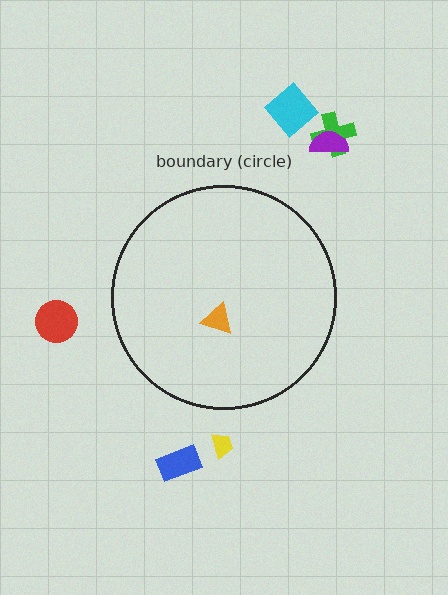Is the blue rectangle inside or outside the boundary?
Outside.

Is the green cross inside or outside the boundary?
Outside.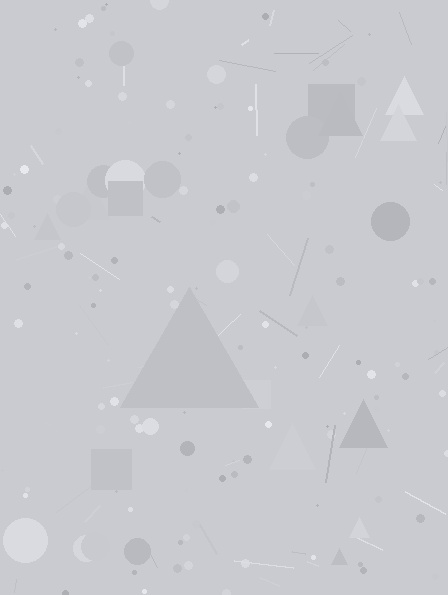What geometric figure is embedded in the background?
A triangle is embedded in the background.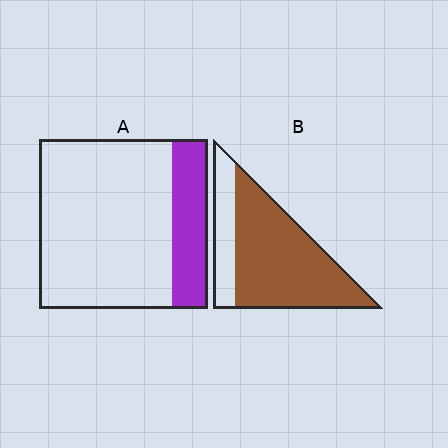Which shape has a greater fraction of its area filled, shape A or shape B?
Shape B.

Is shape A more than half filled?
No.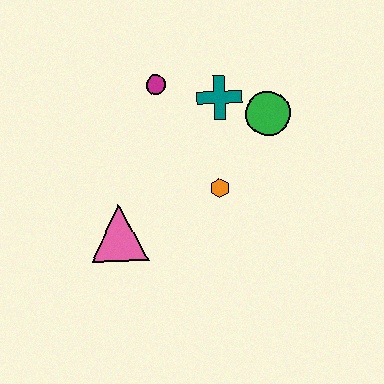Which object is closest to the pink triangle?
The orange hexagon is closest to the pink triangle.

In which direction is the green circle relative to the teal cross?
The green circle is to the right of the teal cross.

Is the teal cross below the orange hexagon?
No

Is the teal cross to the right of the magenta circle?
Yes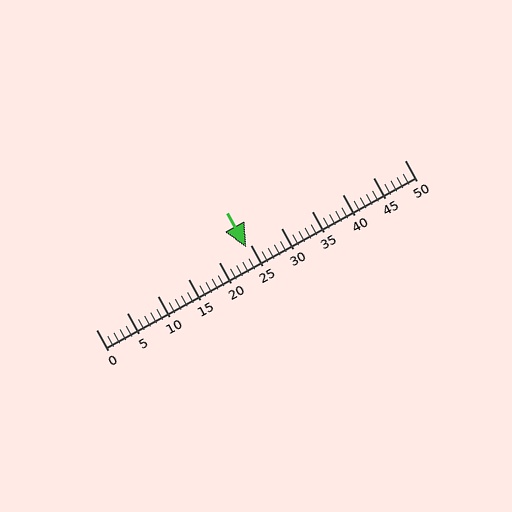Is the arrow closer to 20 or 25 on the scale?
The arrow is closer to 25.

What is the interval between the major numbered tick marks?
The major tick marks are spaced 5 units apart.